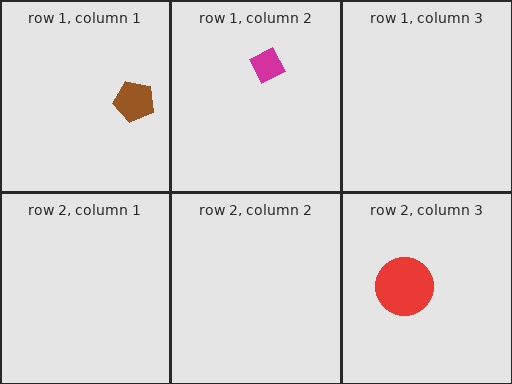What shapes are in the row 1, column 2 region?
The magenta diamond.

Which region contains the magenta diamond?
The row 1, column 2 region.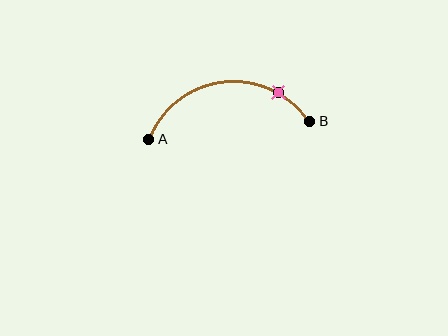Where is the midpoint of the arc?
The arc midpoint is the point on the curve farthest from the straight line joining A and B. It sits above that line.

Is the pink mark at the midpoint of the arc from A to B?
No. The pink mark lies on the arc but is closer to endpoint B. The arc midpoint would be at the point on the curve equidistant along the arc from both A and B.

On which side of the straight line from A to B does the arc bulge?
The arc bulges above the straight line connecting A and B.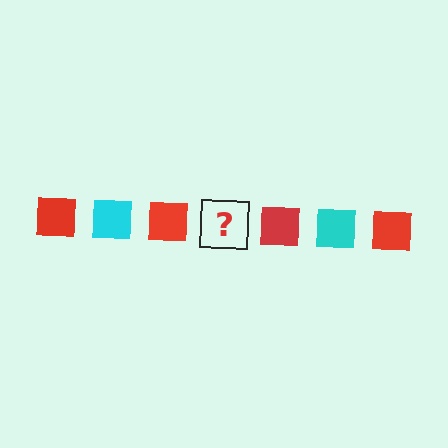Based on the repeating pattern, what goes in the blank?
The blank should be a cyan square.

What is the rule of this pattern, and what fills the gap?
The rule is that the pattern cycles through red, cyan squares. The gap should be filled with a cyan square.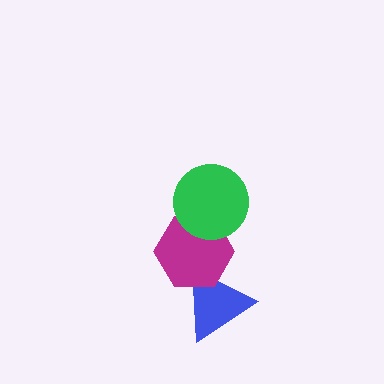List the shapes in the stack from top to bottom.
From top to bottom: the green circle, the magenta hexagon, the blue triangle.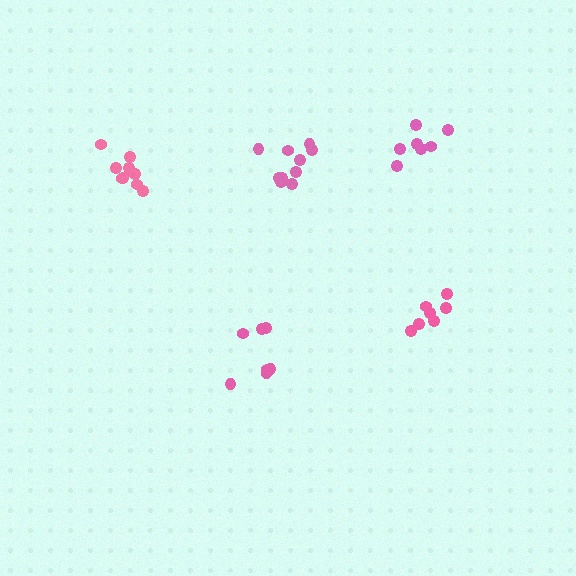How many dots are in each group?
Group 1: 7 dots, Group 2: 10 dots, Group 3: 7 dots, Group 4: 7 dots, Group 5: 10 dots (41 total).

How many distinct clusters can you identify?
There are 5 distinct clusters.